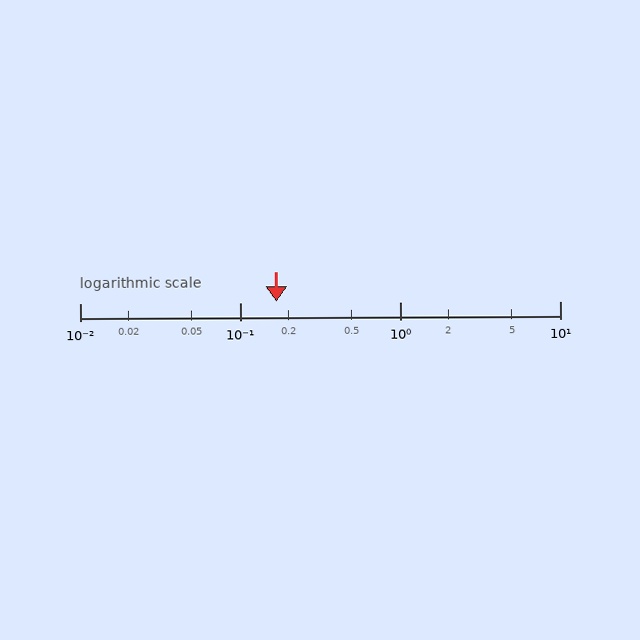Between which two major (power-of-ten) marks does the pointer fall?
The pointer is between 0.1 and 1.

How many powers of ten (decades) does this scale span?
The scale spans 3 decades, from 0.01 to 10.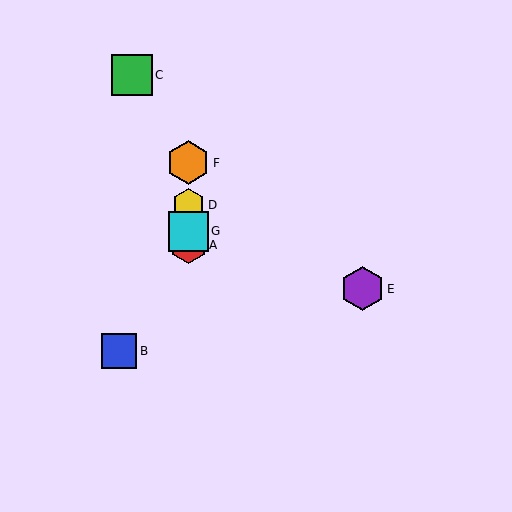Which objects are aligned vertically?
Objects A, D, F, G are aligned vertically.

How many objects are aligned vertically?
4 objects (A, D, F, G) are aligned vertically.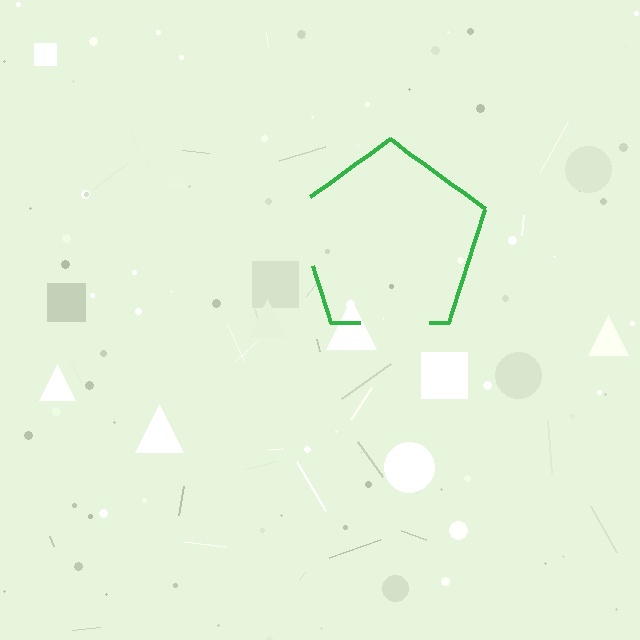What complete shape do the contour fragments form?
The contour fragments form a pentagon.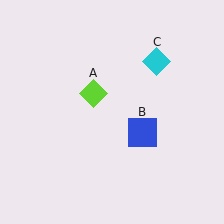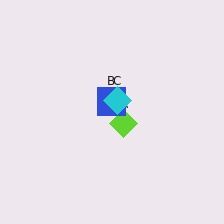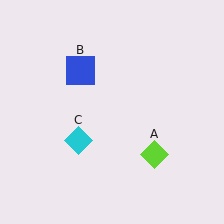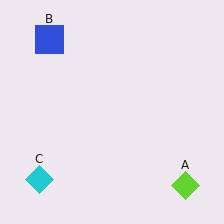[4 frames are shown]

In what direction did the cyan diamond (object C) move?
The cyan diamond (object C) moved down and to the left.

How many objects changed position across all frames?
3 objects changed position: lime diamond (object A), blue square (object B), cyan diamond (object C).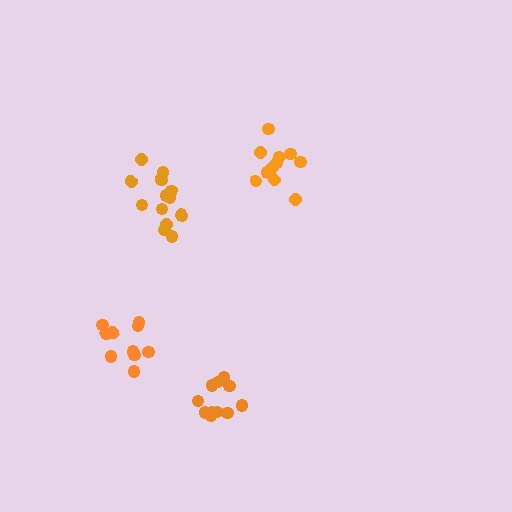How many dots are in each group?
Group 1: 11 dots, Group 2: 11 dots, Group 3: 11 dots, Group 4: 14 dots (47 total).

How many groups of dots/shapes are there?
There are 4 groups.